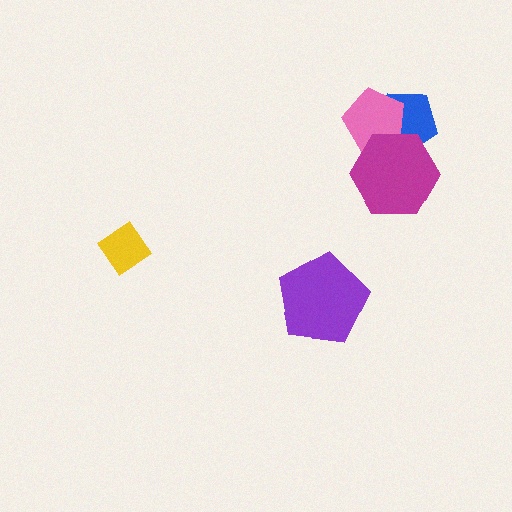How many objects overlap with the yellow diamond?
0 objects overlap with the yellow diamond.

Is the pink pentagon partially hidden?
Yes, it is partially covered by another shape.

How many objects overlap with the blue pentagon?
2 objects overlap with the blue pentagon.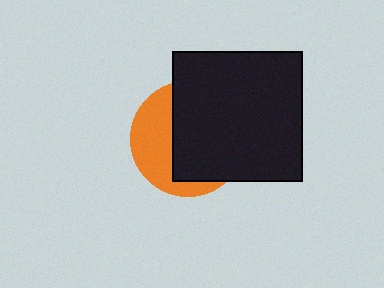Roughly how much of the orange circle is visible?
A small part of it is visible (roughly 38%).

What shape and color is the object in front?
The object in front is a black square.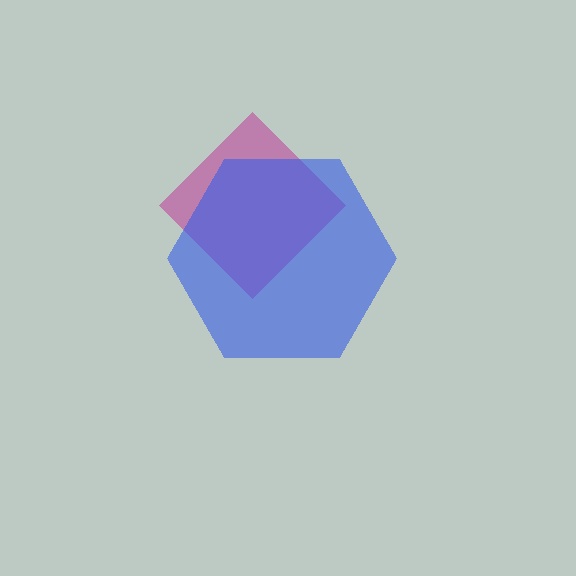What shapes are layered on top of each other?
The layered shapes are: a magenta diamond, a blue hexagon.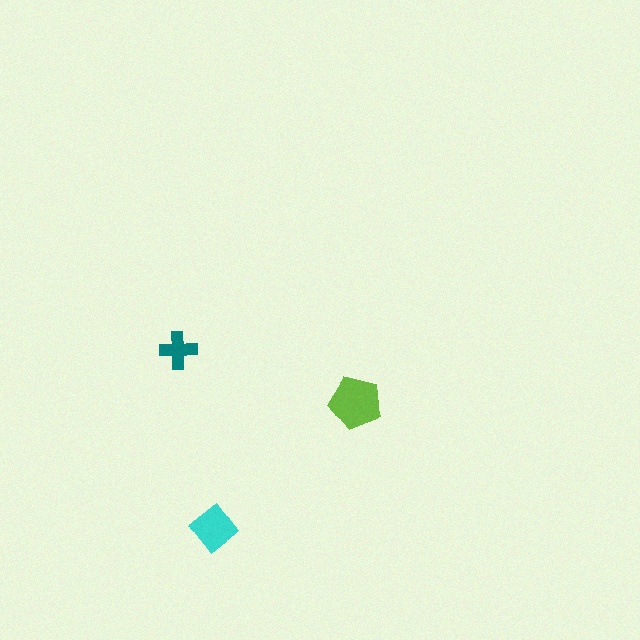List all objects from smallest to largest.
The teal cross, the cyan diamond, the lime pentagon.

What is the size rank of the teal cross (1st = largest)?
3rd.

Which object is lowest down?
The cyan diamond is bottommost.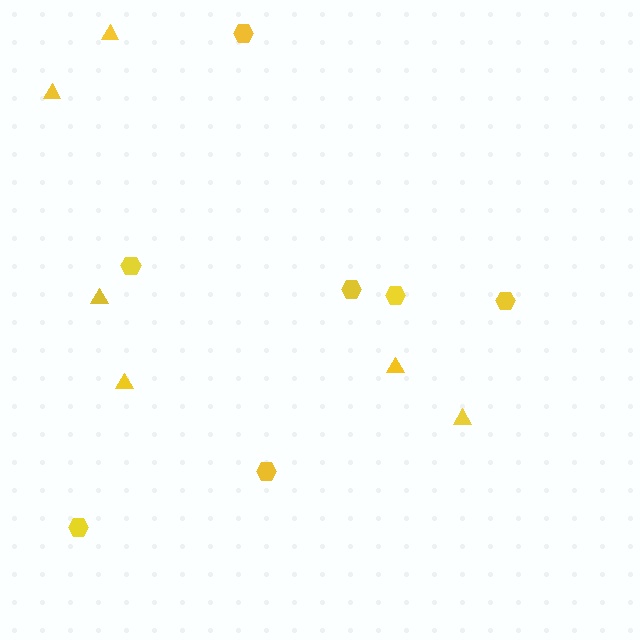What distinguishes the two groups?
There are 2 groups: one group of hexagons (7) and one group of triangles (6).